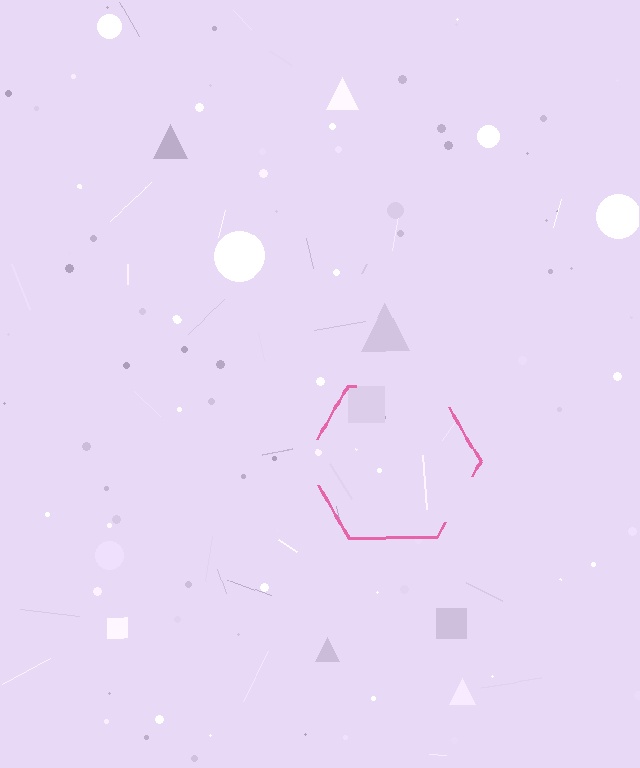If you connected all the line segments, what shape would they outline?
They would outline a hexagon.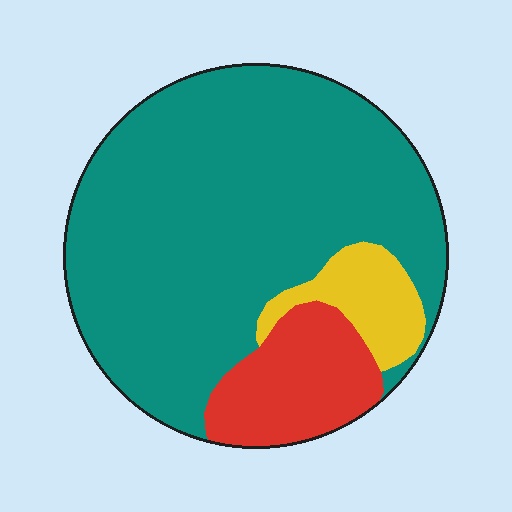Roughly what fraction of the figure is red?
Red takes up less than a sixth of the figure.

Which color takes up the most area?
Teal, at roughly 75%.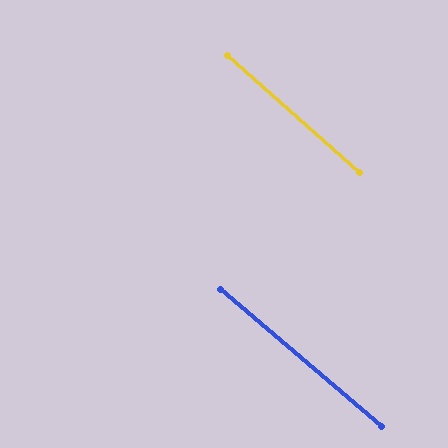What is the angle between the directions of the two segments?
Approximately 1 degree.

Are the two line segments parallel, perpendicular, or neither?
Parallel — their directions differ by only 1.0°.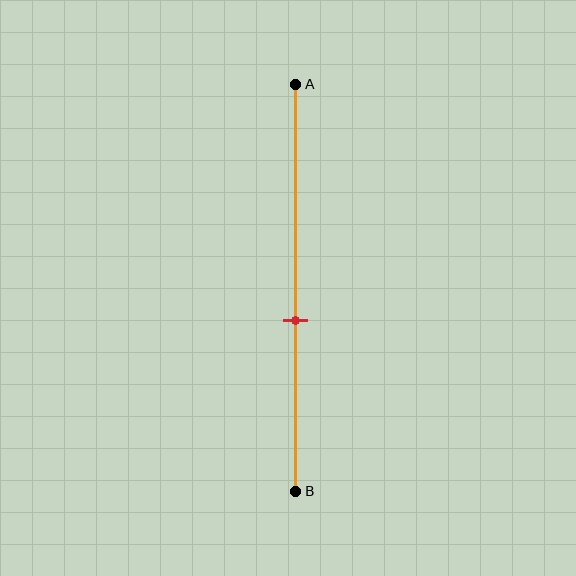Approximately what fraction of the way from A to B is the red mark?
The red mark is approximately 60% of the way from A to B.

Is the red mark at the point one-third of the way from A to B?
No, the mark is at about 60% from A, not at the 33% one-third point.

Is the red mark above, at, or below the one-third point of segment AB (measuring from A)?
The red mark is below the one-third point of segment AB.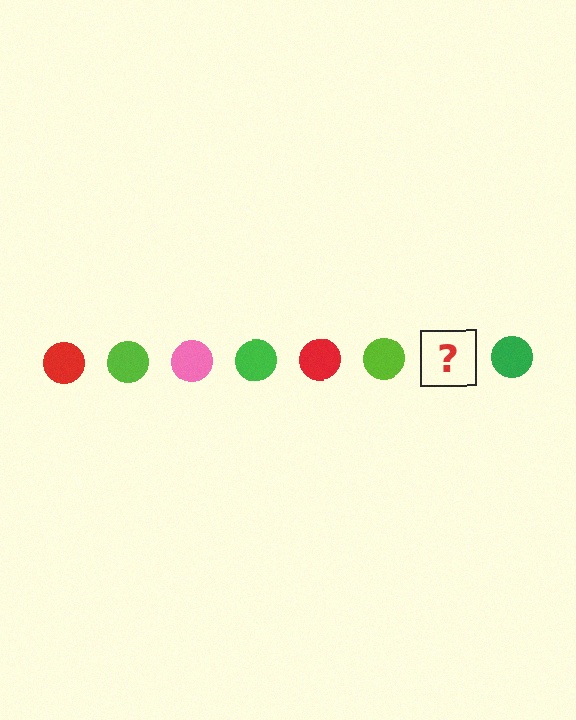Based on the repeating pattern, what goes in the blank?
The blank should be a pink circle.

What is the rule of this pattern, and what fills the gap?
The rule is that the pattern cycles through red, lime, pink, green circles. The gap should be filled with a pink circle.